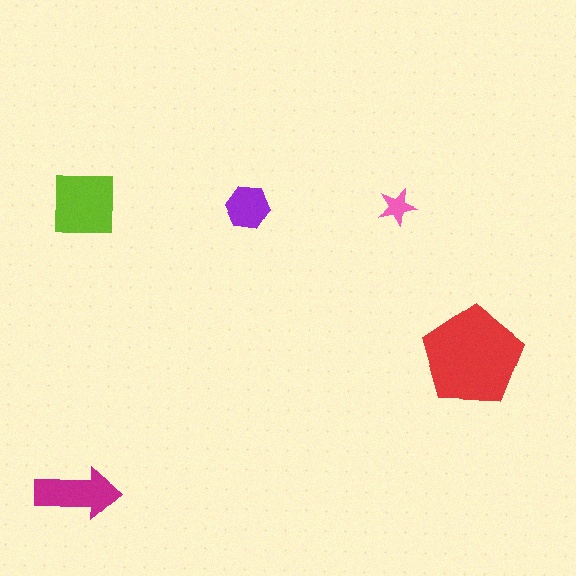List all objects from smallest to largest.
The pink star, the purple hexagon, the magenta arrow, the lime square, the red pentagon.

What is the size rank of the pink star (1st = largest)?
5th.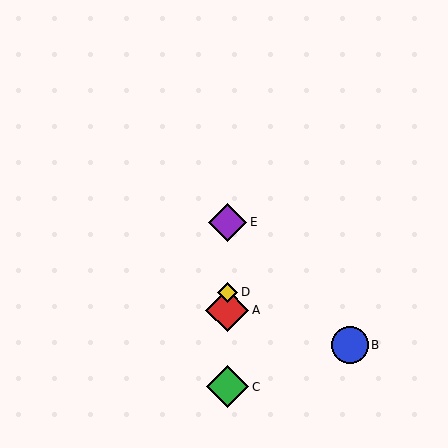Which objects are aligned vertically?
Objects A, C, D, E are aligned vertically.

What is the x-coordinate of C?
Object C is at x≈227.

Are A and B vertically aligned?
No, A is at x≈227 and B is at x≈350.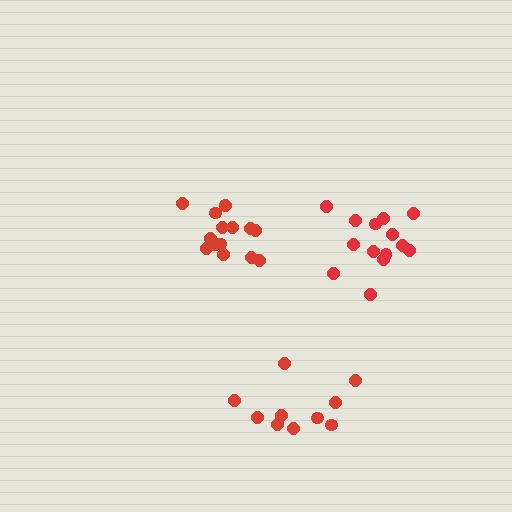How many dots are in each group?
Group 1: 15 dots, Group 2: 14 dots, Group 3: 10 dots (39 total).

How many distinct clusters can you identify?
There are 3 distinct clusters.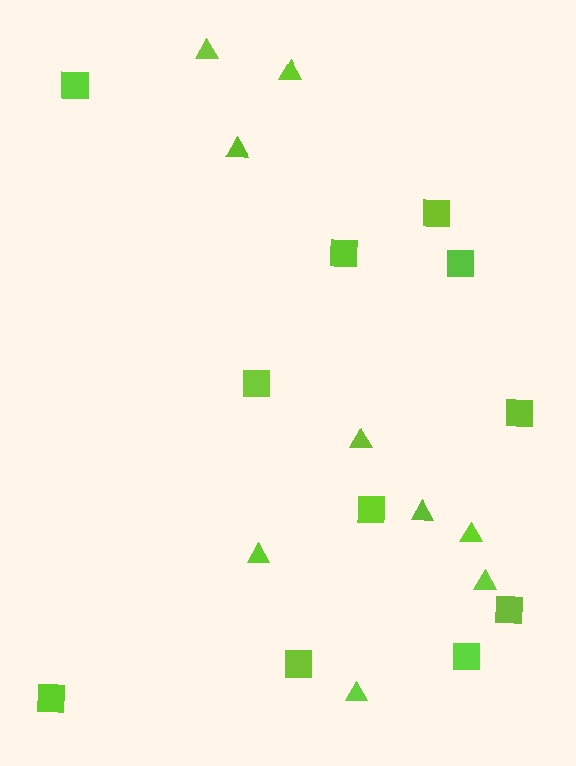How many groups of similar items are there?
There are 2 groups: one group of triangles (9) and one group of squares (11).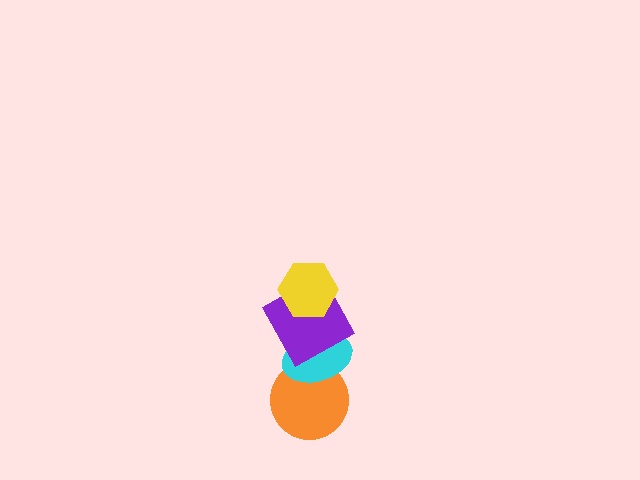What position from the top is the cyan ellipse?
The cyan ellipse is 3rd from the top.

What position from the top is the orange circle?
The orange circle is 4th from the top.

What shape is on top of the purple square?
The yellow hexagon is on top of the purple square.